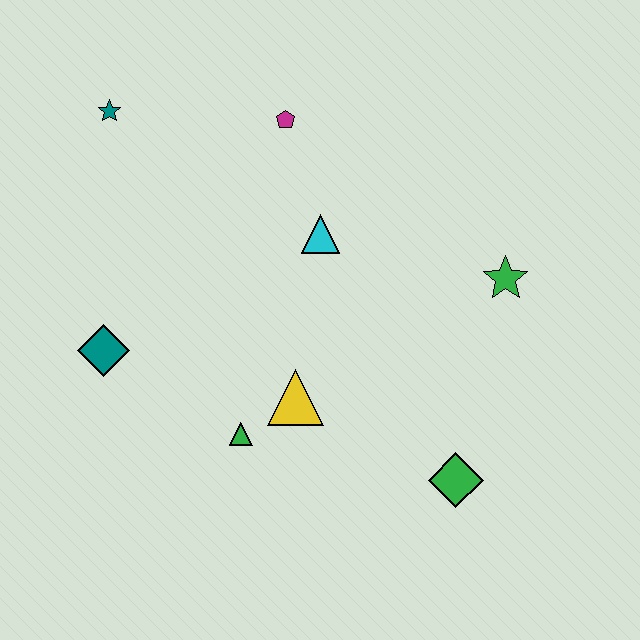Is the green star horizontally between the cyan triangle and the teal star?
No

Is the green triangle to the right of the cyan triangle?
No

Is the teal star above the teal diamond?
Yes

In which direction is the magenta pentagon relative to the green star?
The magenta pentagon is to the left of the green star.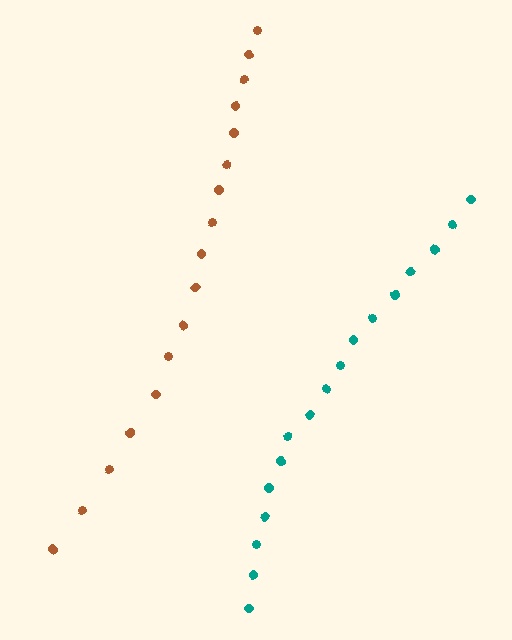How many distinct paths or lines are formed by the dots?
There are 2 distinct paths.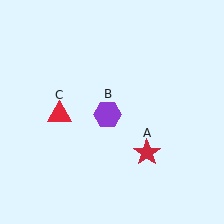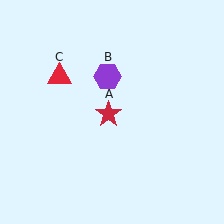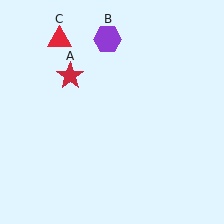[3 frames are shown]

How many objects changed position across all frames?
3 objects changed position: red star (object A), purple hexagon (object B), red triangle (object C).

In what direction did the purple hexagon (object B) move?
The purple hexagon (object B) moved up.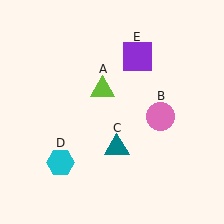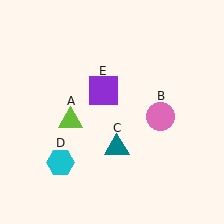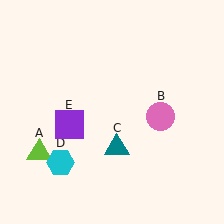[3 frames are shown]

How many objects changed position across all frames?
2 objects changed position: lime triangle (object A), purple square (object E).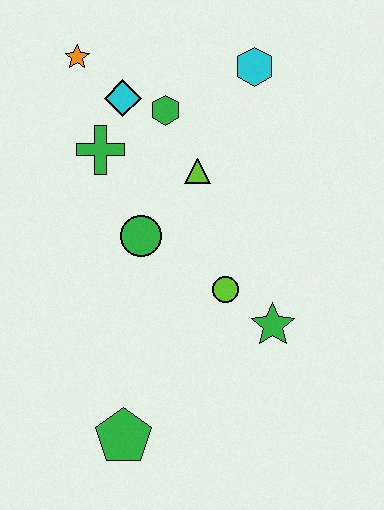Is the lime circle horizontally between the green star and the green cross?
Yes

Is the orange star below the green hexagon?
No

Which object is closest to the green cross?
The cyan diamond is closest to the green cross.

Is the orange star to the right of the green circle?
No